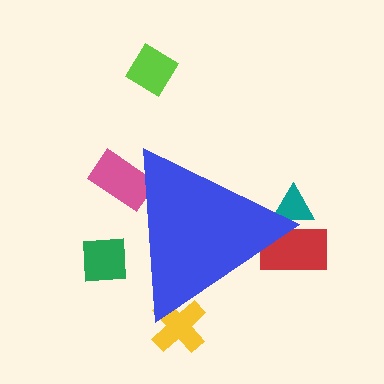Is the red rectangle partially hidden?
Yes, the red rectangle is partially hidden behind the blue triangle.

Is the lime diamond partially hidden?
No, the lime diamond is fully visible.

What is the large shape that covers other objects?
A blue triangle.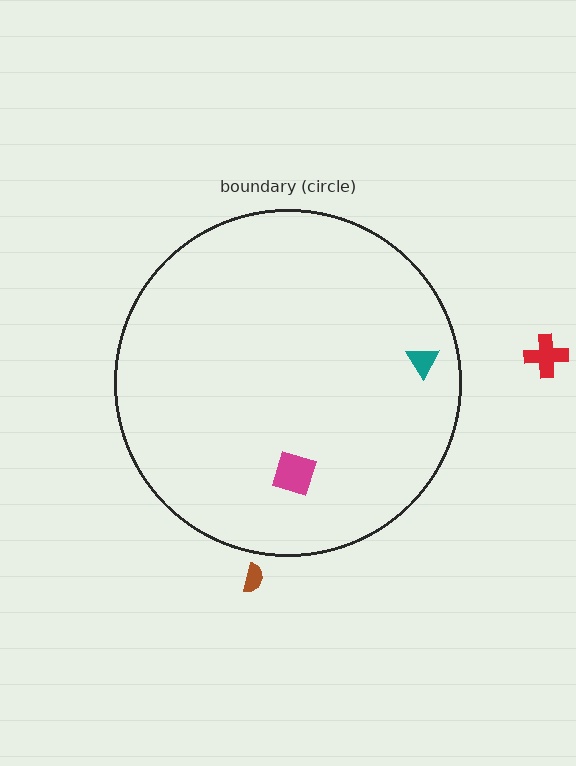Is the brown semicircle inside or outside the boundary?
Outside.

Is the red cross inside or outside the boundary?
Outside.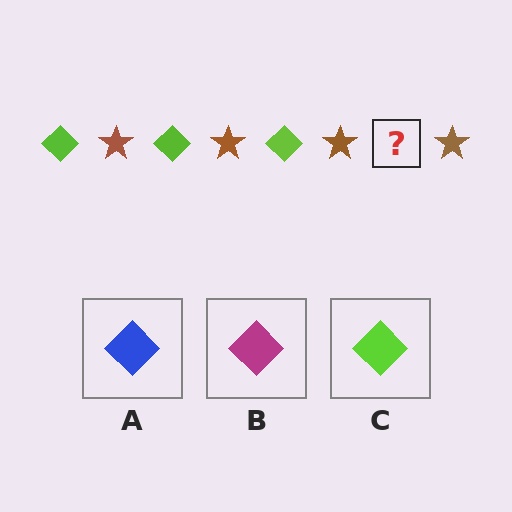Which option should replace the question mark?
Option C.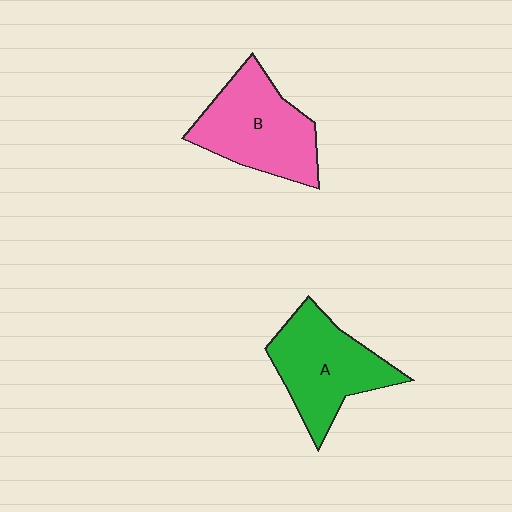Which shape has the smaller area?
Shape A (green).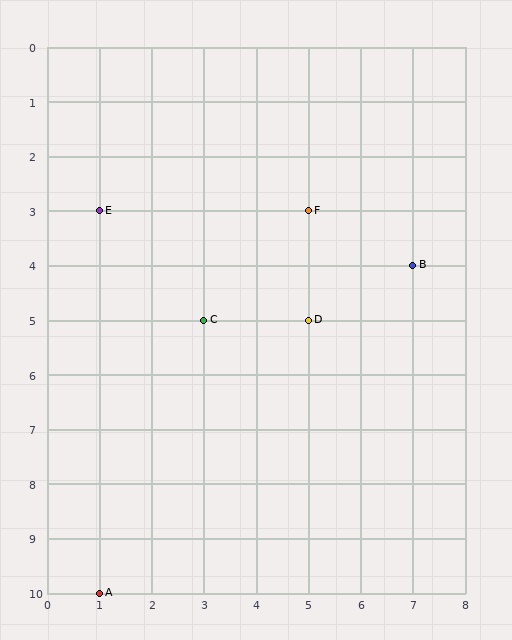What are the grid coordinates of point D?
Point D is at grid coordinates (5, 5).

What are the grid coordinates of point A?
Point A is at grid coordinates (1, 10).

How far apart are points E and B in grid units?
Points E and B are 6 columns and 1 row apart (about 6.1 grid units diagonally).